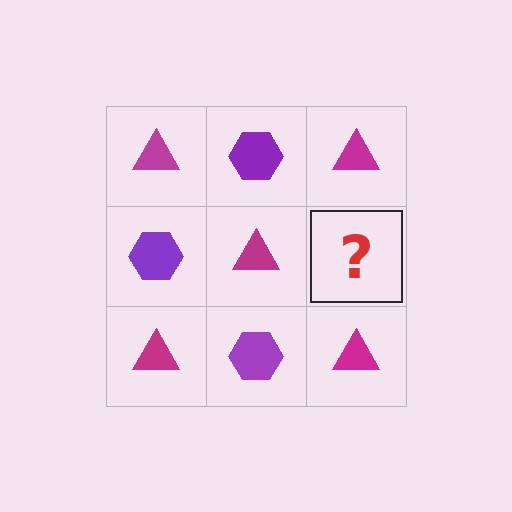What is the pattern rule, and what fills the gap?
The rule is that it alternates magenta triangle and purple hexagon in a checkerboard pattern. The gap should be filled with a purple hexagon.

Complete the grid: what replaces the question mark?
The question mark should be replaced with a purple hexagon.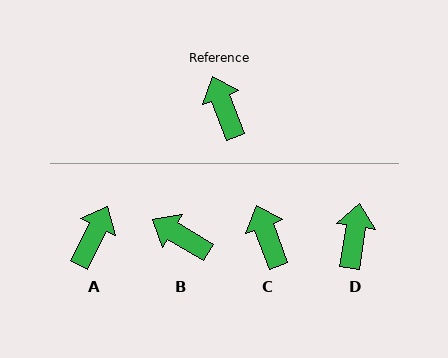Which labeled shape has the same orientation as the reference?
C.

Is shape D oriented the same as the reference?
No, it is off by about 29 degrees.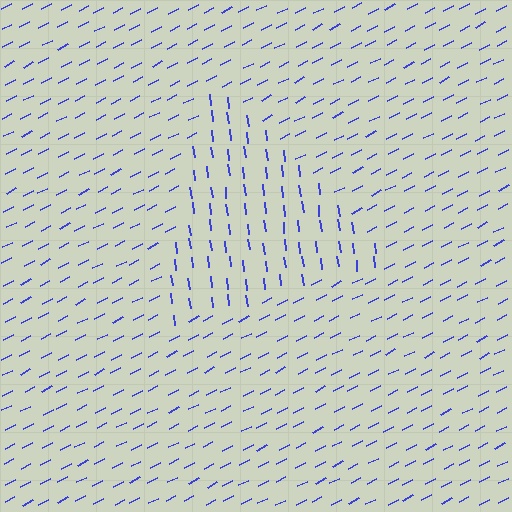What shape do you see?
I see a triangle.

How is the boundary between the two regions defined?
The boundary is defined purely by a change in line orientation (approximately 70 degrees difference). All lines are the same color and thickness.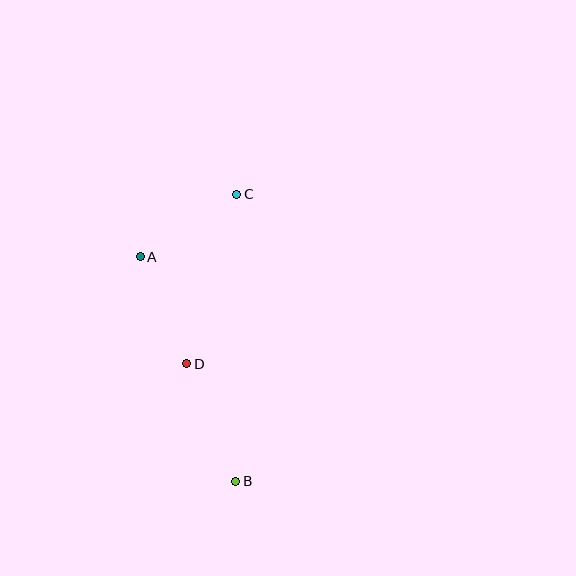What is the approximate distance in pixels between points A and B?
The distance between A and B is approximately 244 pixels.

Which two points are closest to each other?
Points A and C are closest to each other.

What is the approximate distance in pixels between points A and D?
The distance between A and D is approximately 117 pixels.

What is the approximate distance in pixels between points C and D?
The distance between C and D is approximately 177 pixels.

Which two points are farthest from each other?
Points B and C are farthest from each other.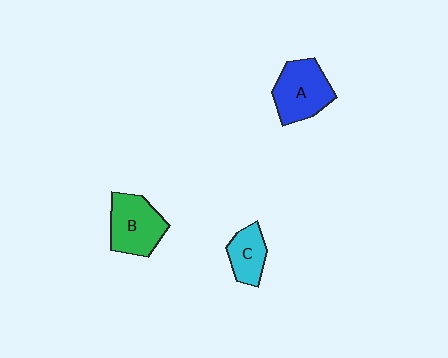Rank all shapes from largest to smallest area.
From largest to smallest: A (blue), B (green), C (cyan).